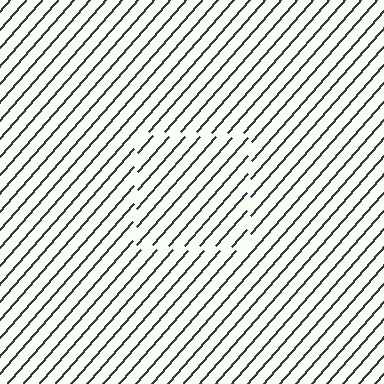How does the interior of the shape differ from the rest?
The interior of the shape contains the same grating, shifted by half a period — the contour is defined by the phase discontinuity where line-ends from the inner and outer gratings abut.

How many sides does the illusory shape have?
4 sides — the line-ends trace a square.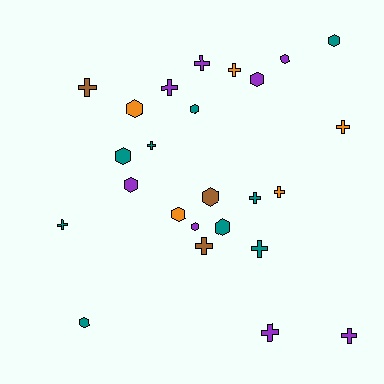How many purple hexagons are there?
There are 4 purple hexagons.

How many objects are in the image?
There are 25 objects.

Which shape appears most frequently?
Cross, with 13 objects.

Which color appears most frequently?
Teal, with 9 objects.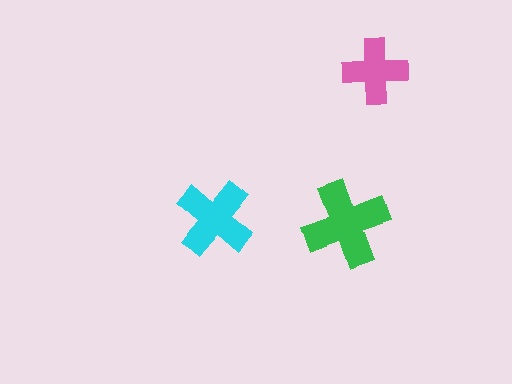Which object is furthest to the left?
The cyan cross is leftmost.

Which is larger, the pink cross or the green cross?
The green one.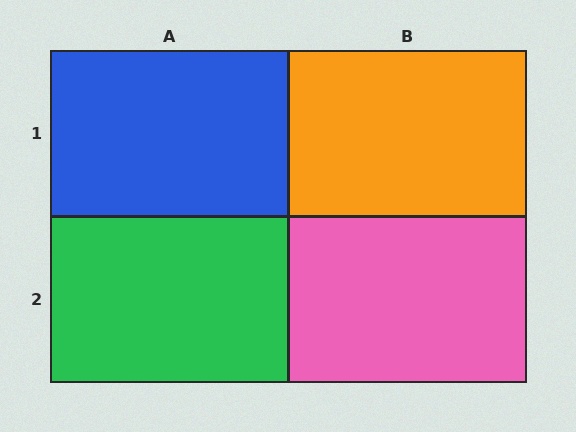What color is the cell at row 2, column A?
Green.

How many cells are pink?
1 cell is pink.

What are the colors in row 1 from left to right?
Blue, orange.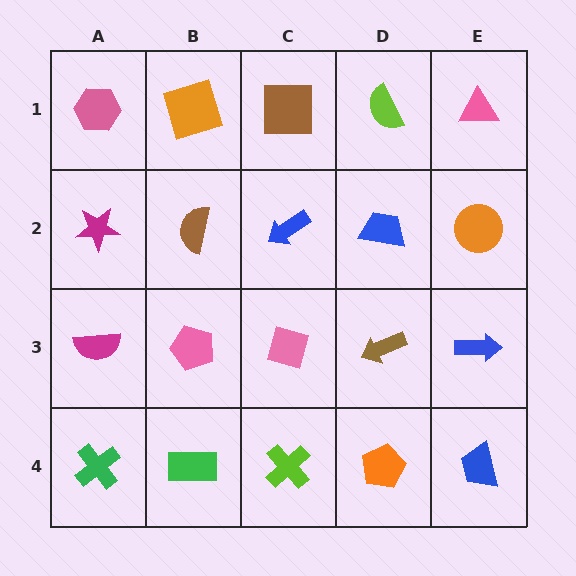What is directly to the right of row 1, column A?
An orange square.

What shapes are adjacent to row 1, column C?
A blue arrow (row 2, column C), an orange square (row 1, column B), a lime semicircle (row 1, column D).